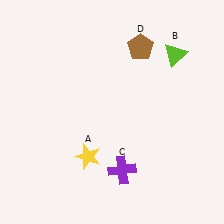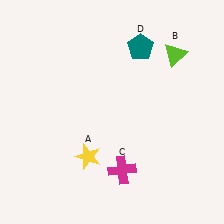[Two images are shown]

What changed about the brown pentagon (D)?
In Image 1, D is brown. In Image 2, it changed to teal.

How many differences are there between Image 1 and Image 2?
There are 2 differences between the two images.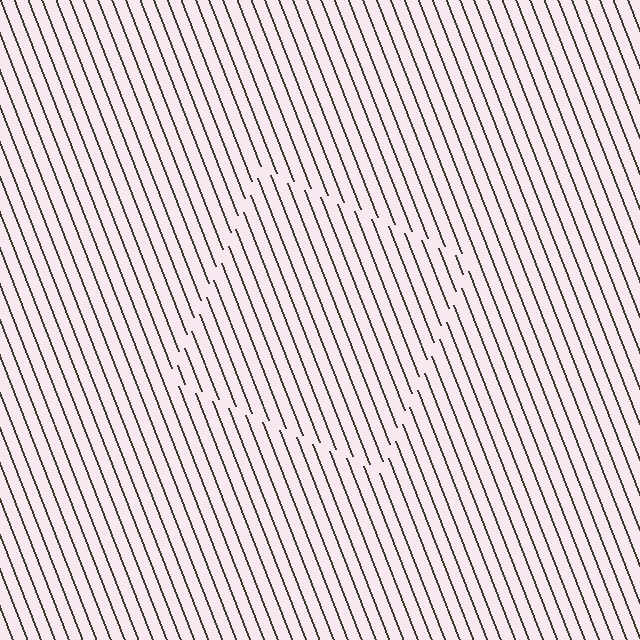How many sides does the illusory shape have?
4 sides — the line-ends trace a square.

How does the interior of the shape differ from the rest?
The interior of the shape contains the same grating, shifted by half a period — the contour is defined by the phase discontinuity where line-ends from the inner and outer gratings abut.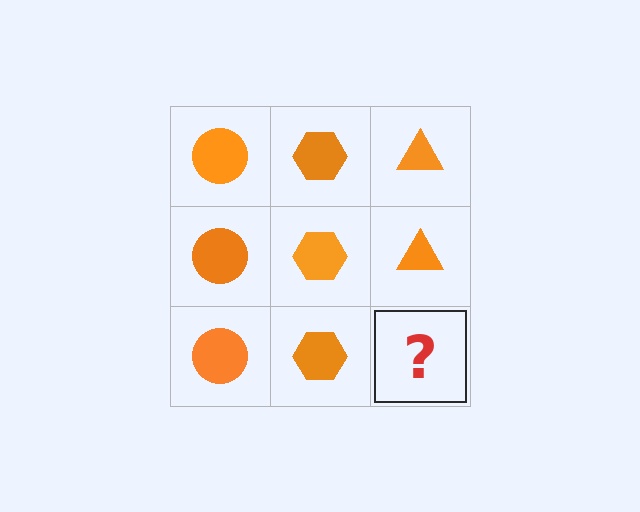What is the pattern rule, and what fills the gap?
The rule is that each column has a consistent shape. The gap should be filled with an orange triangle.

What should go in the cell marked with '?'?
The missing cell should contain an orange triangle.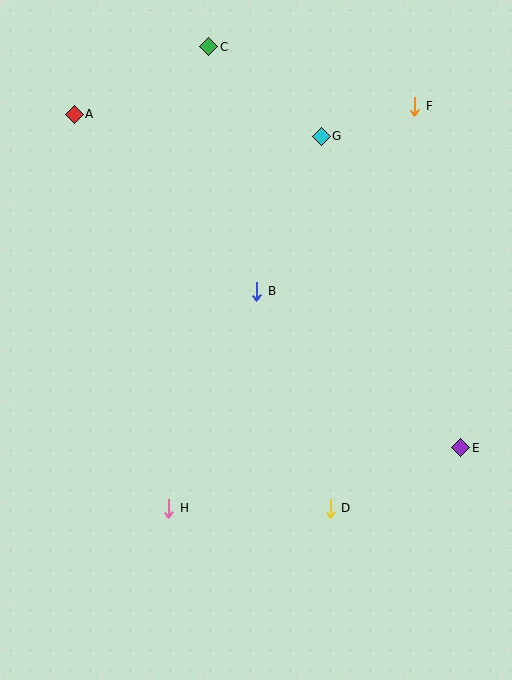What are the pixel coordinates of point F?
Point F is at (415, 106).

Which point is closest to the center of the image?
Point B at (257, 291) is closest to the center.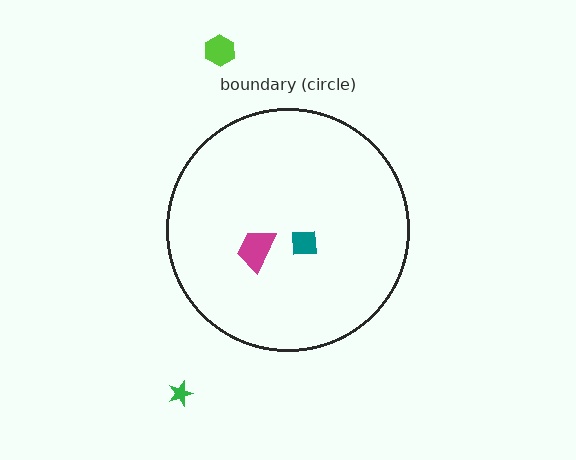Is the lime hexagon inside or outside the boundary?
Outside.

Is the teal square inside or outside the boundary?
Inside.